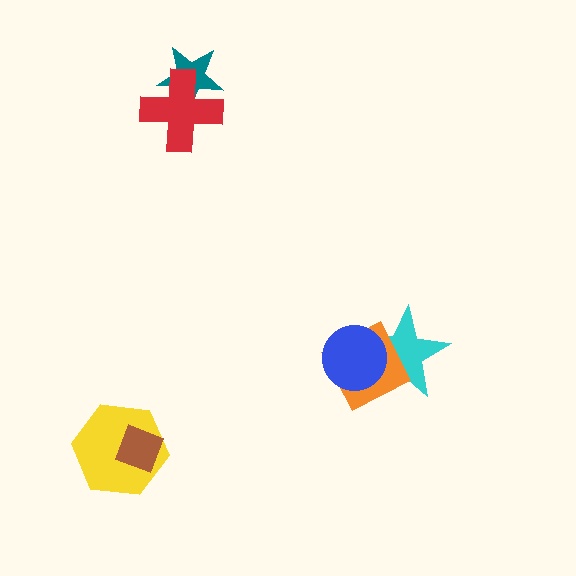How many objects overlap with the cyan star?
2 objects overlap with the cyan star.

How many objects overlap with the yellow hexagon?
1 object overlaps with the yellow hexagon.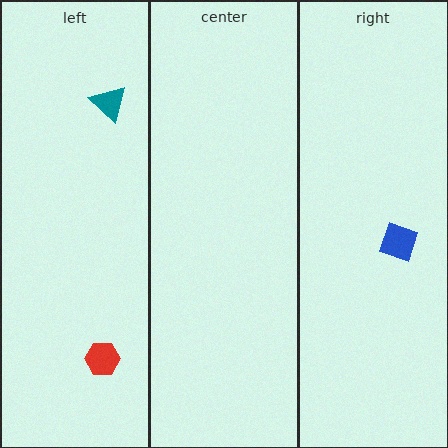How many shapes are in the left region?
2.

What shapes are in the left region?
The red hexagon, the teal triangle.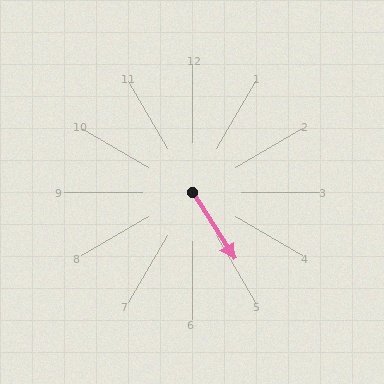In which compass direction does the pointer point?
Southeast.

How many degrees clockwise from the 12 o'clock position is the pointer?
Approximately 147 degrees.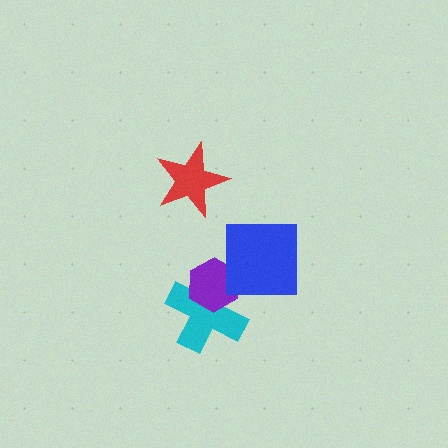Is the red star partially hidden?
No, no other shape covers it.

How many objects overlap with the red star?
0 objects overlap with the red star.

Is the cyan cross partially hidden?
Yes, it is partially covered by another shape.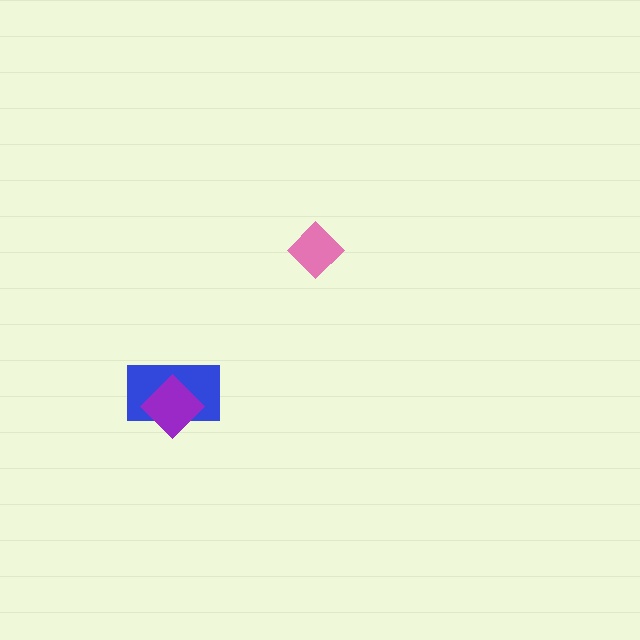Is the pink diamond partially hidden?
No, no other shape covers it.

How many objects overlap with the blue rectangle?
1 object overlaps with the blue rectangle.